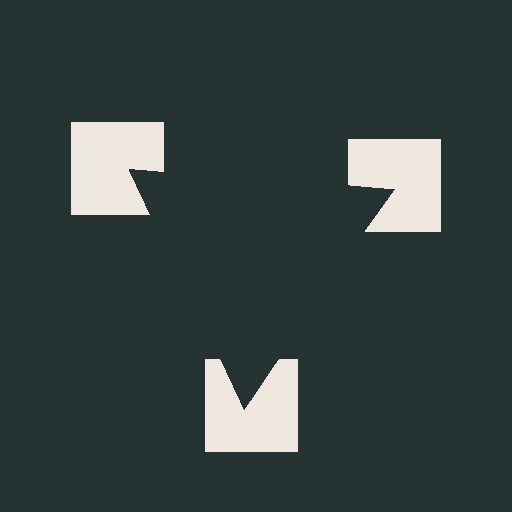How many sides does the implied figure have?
3 sides.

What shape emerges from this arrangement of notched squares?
An illusory triangle — its edges are inferred from the aligned wedge cuts in the notched squares, not physically drawn.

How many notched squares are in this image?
There are 3 — one at each vertex of the illusory triangle.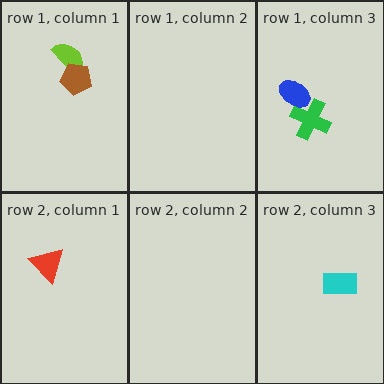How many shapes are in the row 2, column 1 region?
1.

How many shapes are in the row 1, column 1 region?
2.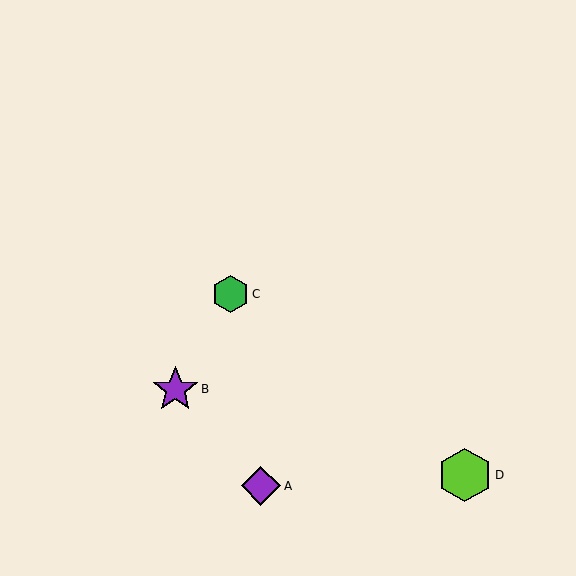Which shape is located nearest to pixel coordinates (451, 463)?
The lime hexagon (labeled D) at (465, 475) is nearest to that location.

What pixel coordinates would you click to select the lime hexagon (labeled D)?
Click at (465, 475) to select the lime hexagon D.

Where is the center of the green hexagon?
The center of the green hexagon is at (230, 294).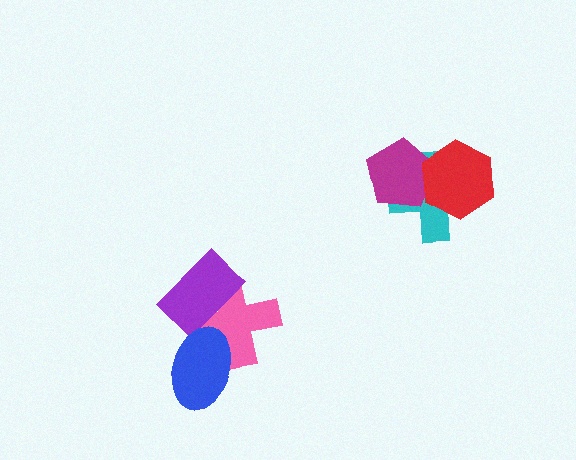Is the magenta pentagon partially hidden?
Yes, it is partially covered by another shape.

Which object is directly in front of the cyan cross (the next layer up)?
The magenta pentagon is directly in front of the cyan cross.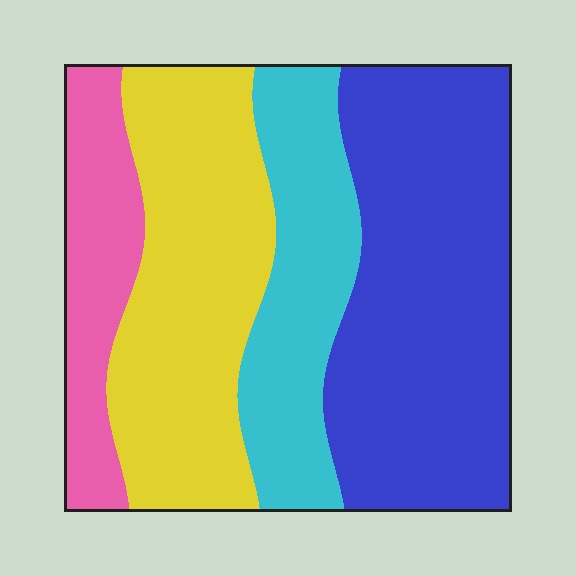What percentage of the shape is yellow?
Yellow covers around 30% of the shape.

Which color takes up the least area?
Pink, at roughly 15%.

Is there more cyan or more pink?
Cyan.